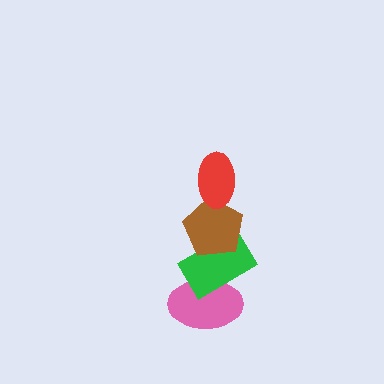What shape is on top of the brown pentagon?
The red ellipse is on top of the brown pentagon.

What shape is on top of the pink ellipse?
The green rectangle is on top of the pink ellipse.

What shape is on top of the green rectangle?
The brown pentagon is on top of the green rectangle.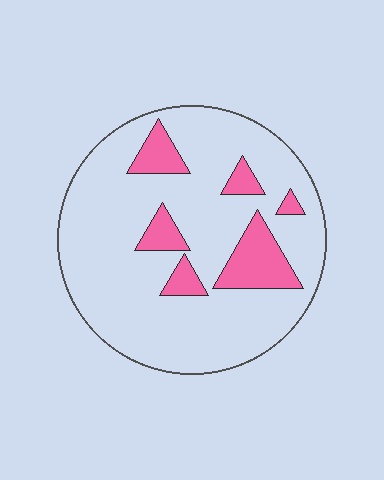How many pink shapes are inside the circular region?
6.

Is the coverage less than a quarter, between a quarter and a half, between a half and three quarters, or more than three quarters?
Less than a quarter.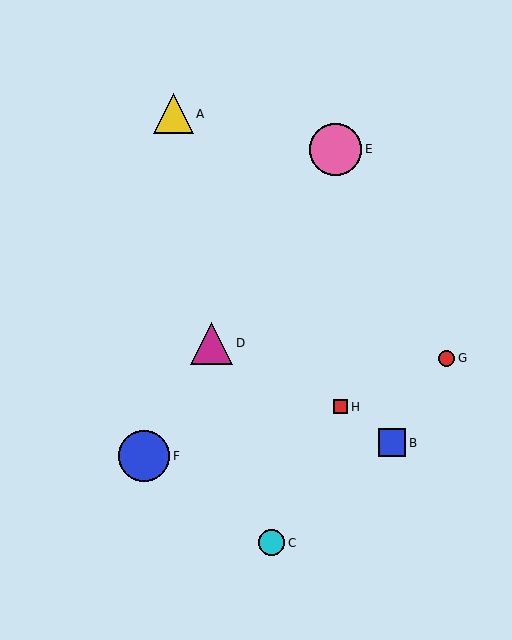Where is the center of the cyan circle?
The center of the cyan circle is at (272, 543).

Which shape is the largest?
The pink circle (labeled E) is the largest.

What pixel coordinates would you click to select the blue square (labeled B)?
Click at (392, 443) to select the blue square B.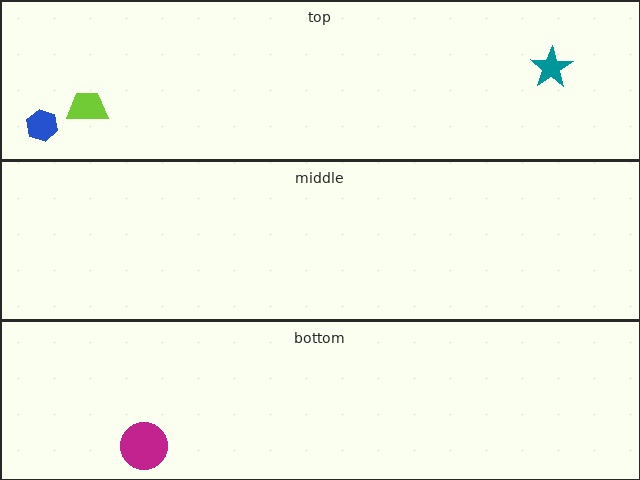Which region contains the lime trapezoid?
The top region.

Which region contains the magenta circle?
The bottom region.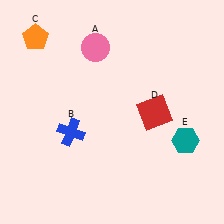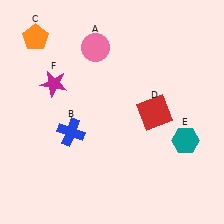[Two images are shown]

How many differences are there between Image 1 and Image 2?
There is 1 difference between the two images.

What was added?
A magenta star (F) was added in Image 2.